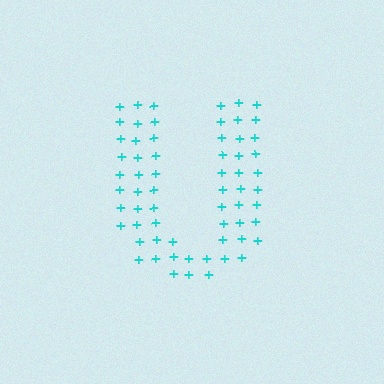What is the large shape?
The large shape is the letter U.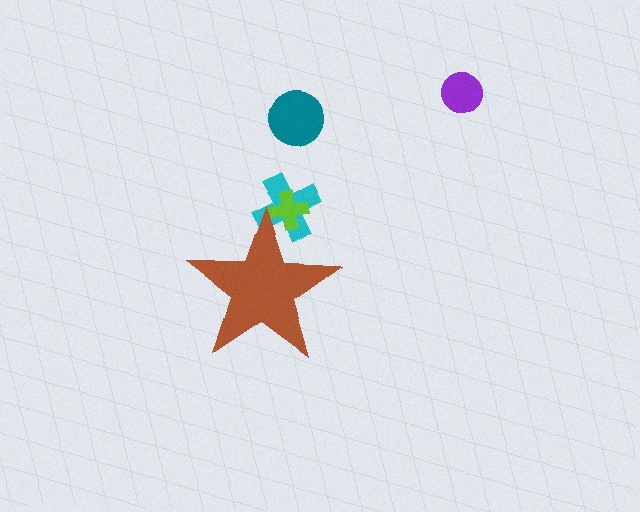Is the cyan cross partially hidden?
Yes, the cyan cross is partially hidden behind the brown star.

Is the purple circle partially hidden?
No, the purple circle is fully visible.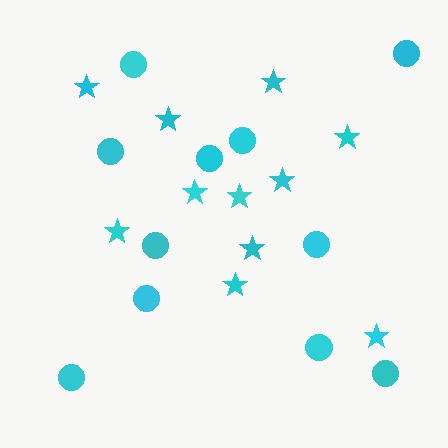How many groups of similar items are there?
There are 2 groups: one group of circles (11) and one group of stars (11).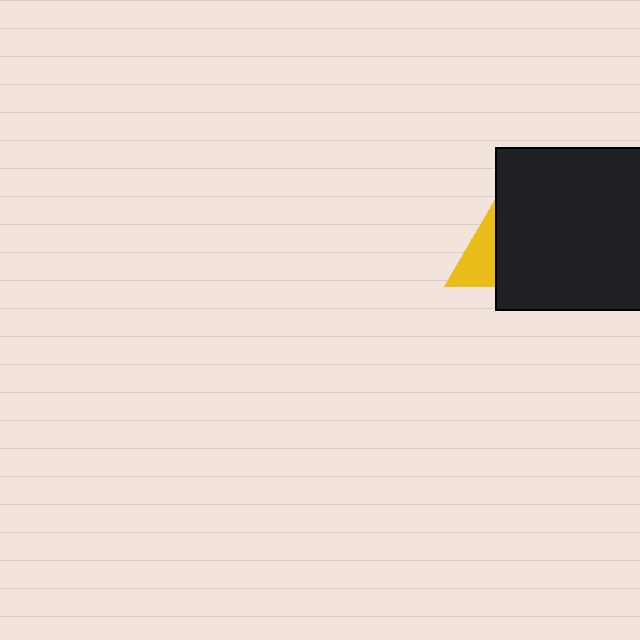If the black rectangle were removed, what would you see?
You would see the complete yellow triangle.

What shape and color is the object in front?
The object in front is a black rectangle.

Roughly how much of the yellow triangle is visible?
A small part of it is visible (roughly 34%).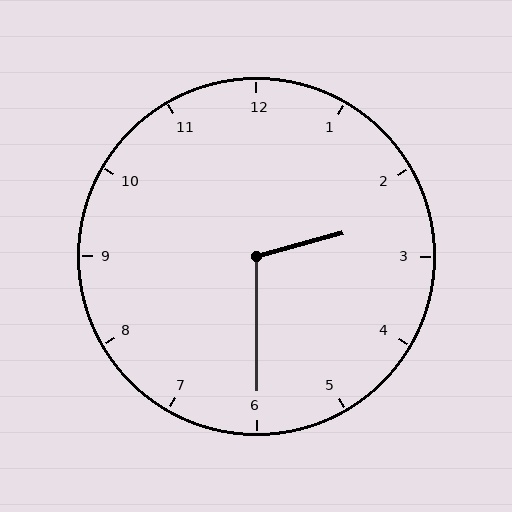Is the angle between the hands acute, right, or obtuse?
It is obtuse.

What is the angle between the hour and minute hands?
Approximately 105 degrees.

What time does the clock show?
2:30.